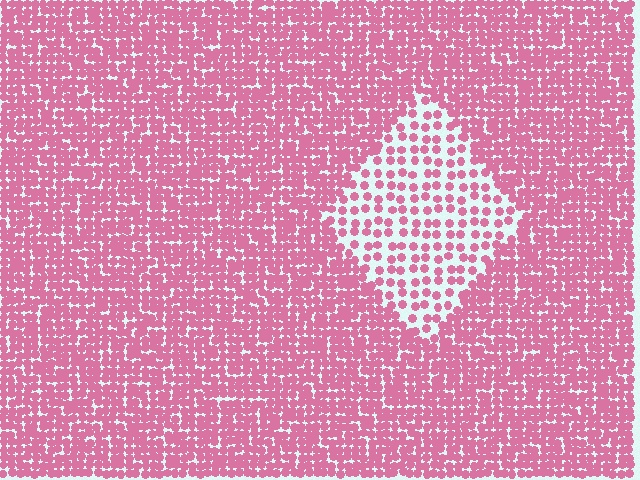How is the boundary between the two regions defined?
The boundary is defined by a change in element density (approximately 2.4x ratio). All elements are the same color, size, and shape.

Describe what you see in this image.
The image contains small pink elements arranged at two different densities. A diamond-shaped region is visible where the elements are less densely packed than the surrounding area.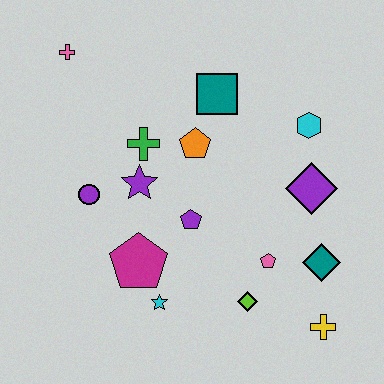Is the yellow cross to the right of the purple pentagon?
Yes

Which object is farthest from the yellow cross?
The pink cross is farthest from the yellow cross.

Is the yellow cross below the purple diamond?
Yes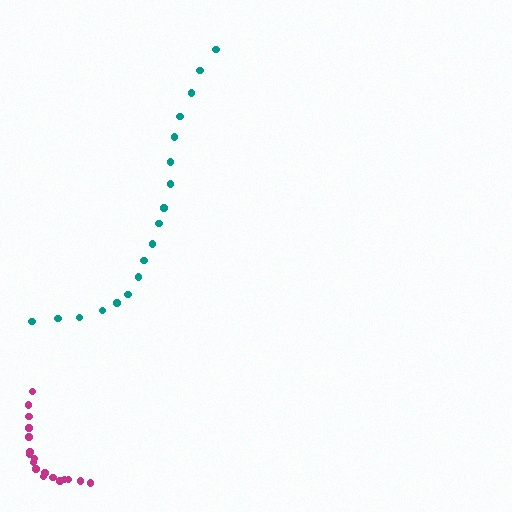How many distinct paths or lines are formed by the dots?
There are 2 distinct paths.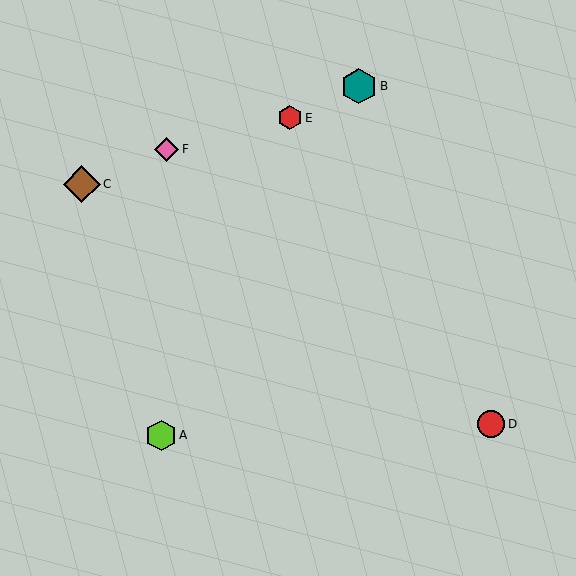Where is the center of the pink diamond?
The center of the pink diamond is at (167, 149).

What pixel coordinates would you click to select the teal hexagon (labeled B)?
Click at (359, 86) to select the teal hexagon B.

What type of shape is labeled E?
Shape E is a red hexagon.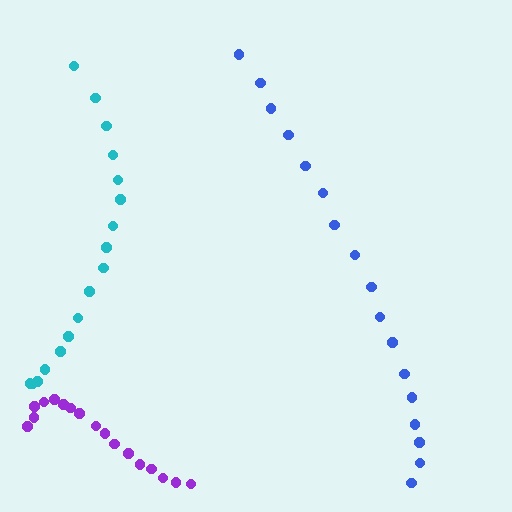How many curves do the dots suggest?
There are 3 distinct paths.